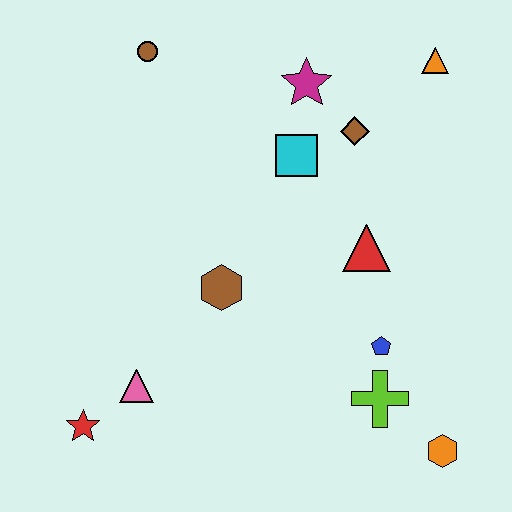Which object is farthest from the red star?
The orange triangle is farthest from the red star.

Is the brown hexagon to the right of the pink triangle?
Yes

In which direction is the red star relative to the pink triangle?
The red star is to the left of the pink triangle.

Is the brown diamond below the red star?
No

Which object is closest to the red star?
The pink triangle is closest to the red star.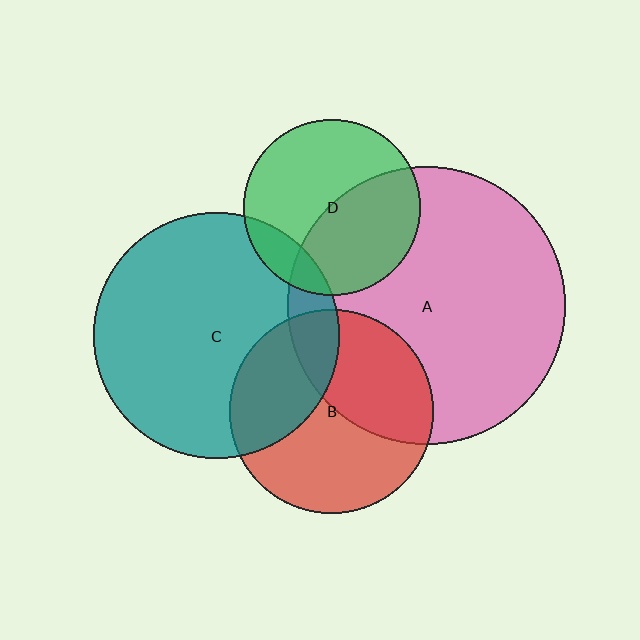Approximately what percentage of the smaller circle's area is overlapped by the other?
Approximately 35%.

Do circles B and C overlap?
Yes.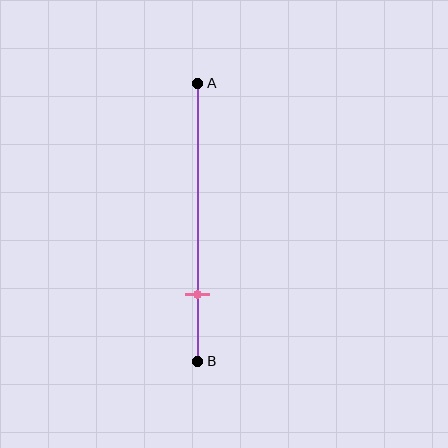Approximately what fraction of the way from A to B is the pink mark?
The pink mark is approximately 75% of the way from A to B.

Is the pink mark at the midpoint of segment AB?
No, the mark is at about 75% from A, not at the 50% midpoint.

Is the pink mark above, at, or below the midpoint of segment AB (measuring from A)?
The pink mark is below the midpoint of segment AB.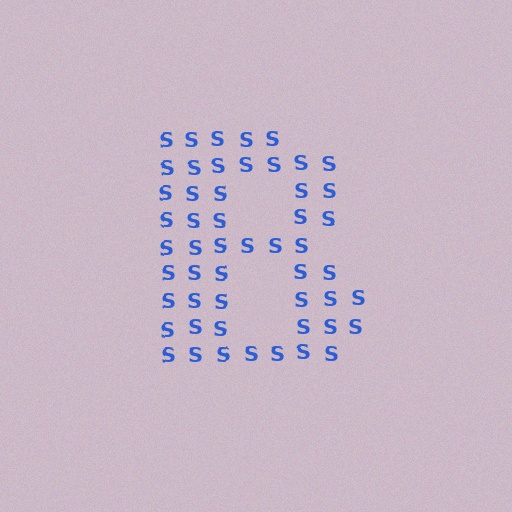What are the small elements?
The small elements are letter S's.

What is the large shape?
The large shape is the letter B.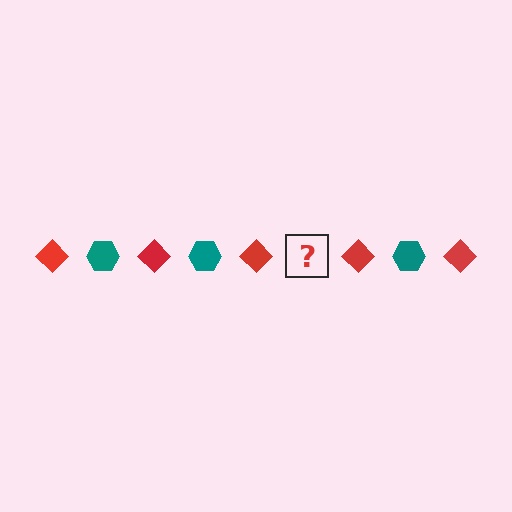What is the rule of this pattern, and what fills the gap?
The rule is that the pattern alternates between red diamond and teal hexagon. The gap should be filled with a teal hexagon.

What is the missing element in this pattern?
The missing element is a teal hexagon.